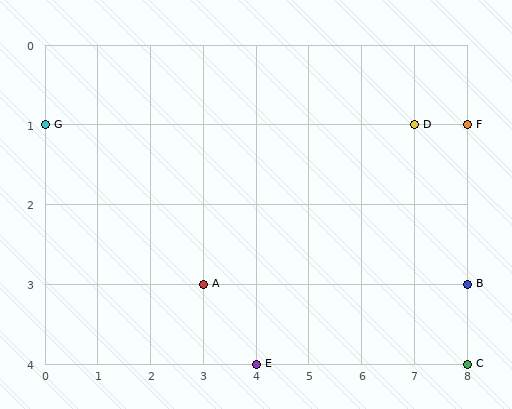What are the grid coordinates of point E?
Point E is at grid coordinates (4, 4).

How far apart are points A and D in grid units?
Points A and D are 4 columns and 2 rows apart (about 4.5 grid units diagonally).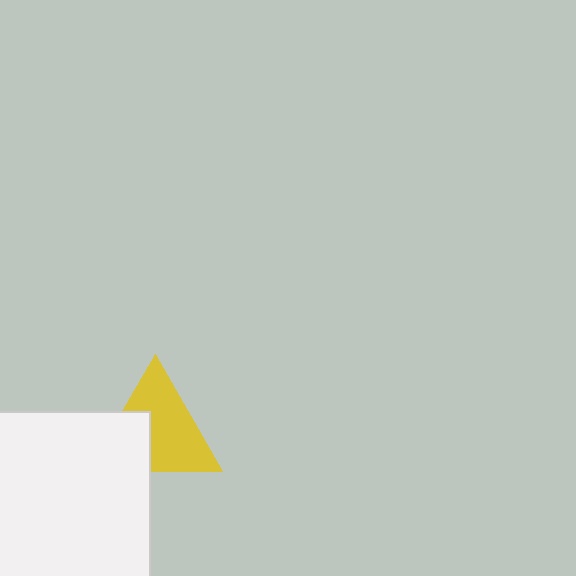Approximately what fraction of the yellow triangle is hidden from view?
Roughly 35% of the yellow triangle is hidden behind the white square.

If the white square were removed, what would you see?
You would see the complete yellow triangle.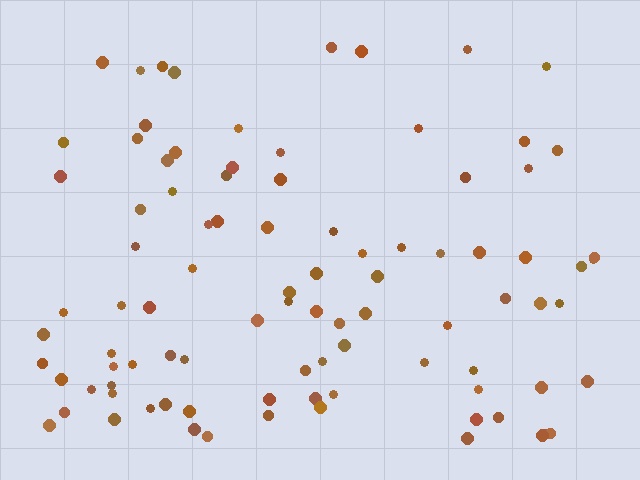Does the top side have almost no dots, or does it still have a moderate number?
Still a moderate number, just noticeably fewer than the bottom.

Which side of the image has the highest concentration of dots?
The bottom.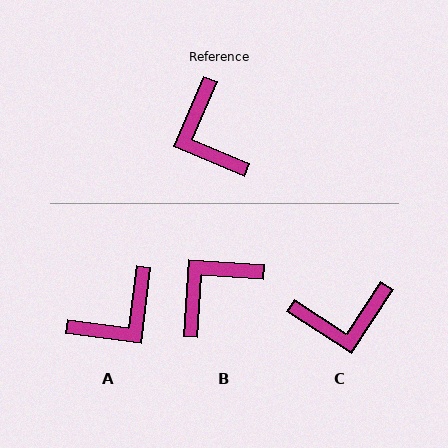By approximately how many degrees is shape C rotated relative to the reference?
Approximately 80 degrees counter-clockwise.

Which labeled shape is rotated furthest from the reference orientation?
A, about 106 degrees away.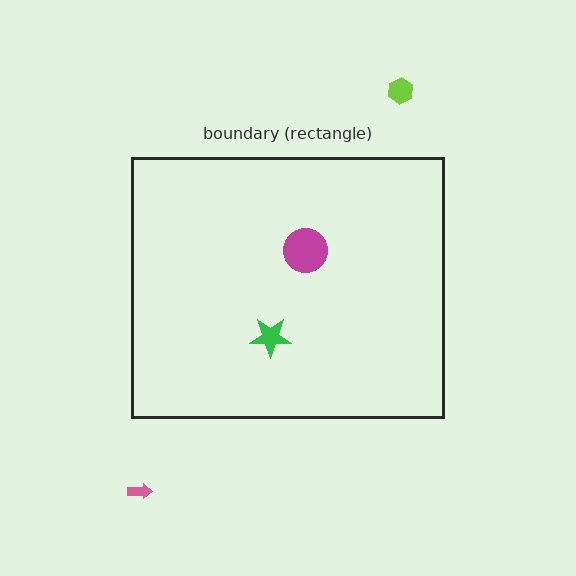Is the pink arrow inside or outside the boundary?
Outside.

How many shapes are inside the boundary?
2 inside, 2 outside.